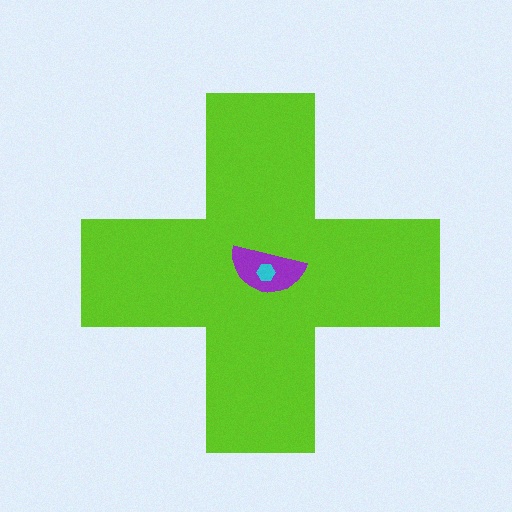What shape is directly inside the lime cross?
The purple semicircle.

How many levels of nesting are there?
3.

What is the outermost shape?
The lime cross.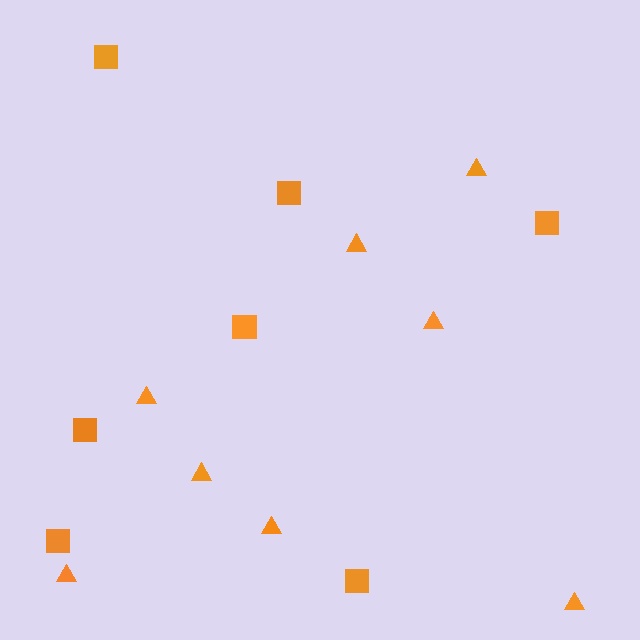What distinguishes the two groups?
There are 2 groups: one group of squares (7) and one group of triangles (8).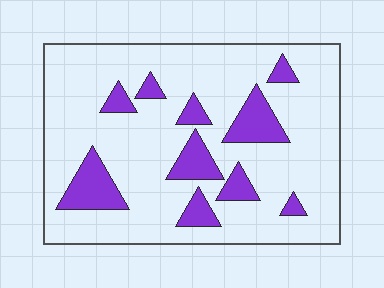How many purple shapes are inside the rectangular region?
10.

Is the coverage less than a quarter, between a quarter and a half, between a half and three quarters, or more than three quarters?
Less than a quarter.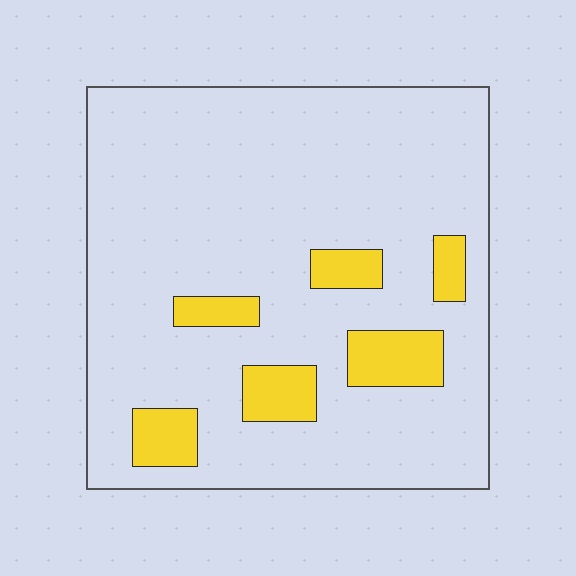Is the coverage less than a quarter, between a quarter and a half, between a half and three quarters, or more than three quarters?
Less than a quarter.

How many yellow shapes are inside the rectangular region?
6.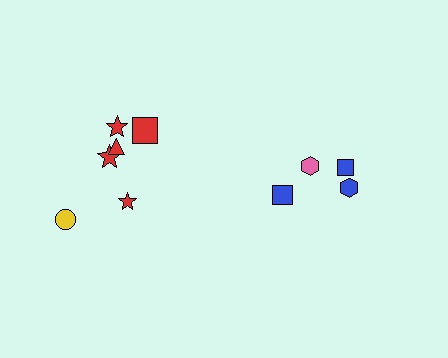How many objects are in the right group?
There are 4 objects.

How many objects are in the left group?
There are 6 objects.